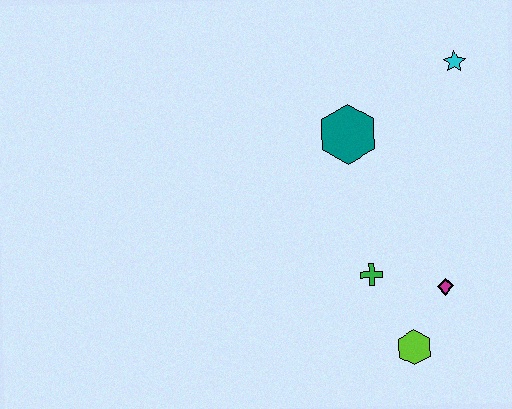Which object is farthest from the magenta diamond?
The cyan star is farthest from the magenta diamond.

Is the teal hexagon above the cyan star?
No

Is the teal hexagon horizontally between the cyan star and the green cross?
No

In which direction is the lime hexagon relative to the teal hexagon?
The lime hexagon is below the teal hexagon.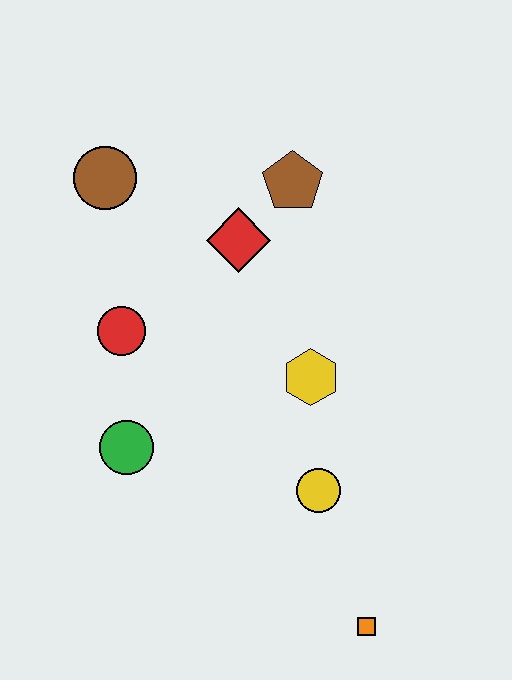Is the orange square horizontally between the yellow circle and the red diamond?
No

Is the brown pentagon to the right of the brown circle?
Yes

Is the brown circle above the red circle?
Yes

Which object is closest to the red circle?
The green circle is closest to the red circle.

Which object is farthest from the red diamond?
The orange square is farthest from the red diamond.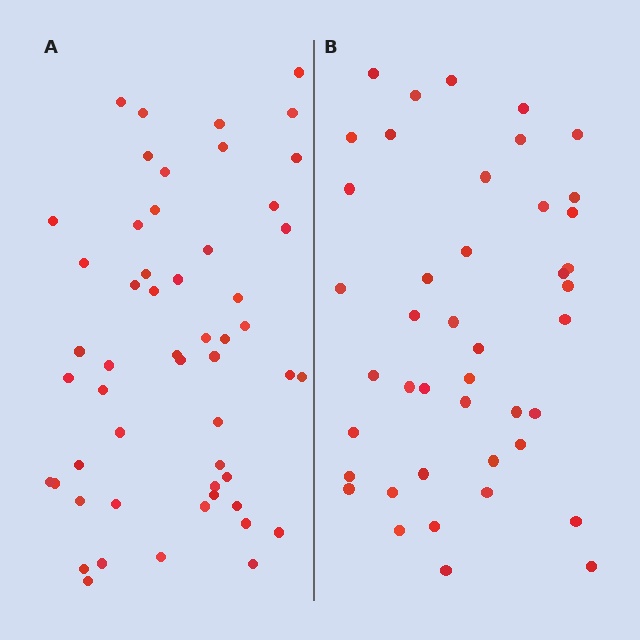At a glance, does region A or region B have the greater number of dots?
Region A (the left region) has more dots.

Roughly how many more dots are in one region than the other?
Region A has roughly 10 or so more dots than region B.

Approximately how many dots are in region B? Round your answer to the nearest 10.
About 40 dots. (The exact count is 43, which rounds to 40.)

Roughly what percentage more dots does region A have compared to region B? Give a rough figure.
About 25% more.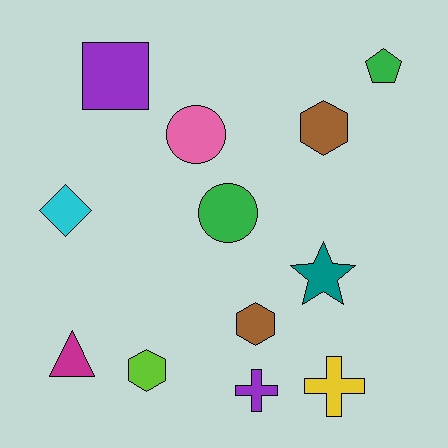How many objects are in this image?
There are 12 objects.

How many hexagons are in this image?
There are 3 hexagons.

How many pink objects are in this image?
There is 1 pink object.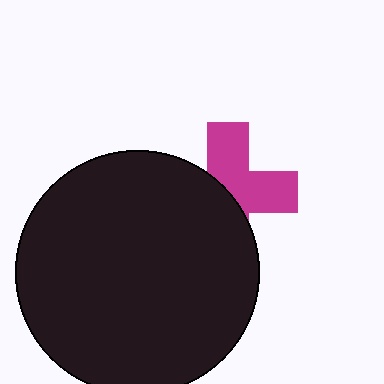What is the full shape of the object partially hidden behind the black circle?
The partially hidden object is a magenta cross.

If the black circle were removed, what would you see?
You would see the complete magenta cross.